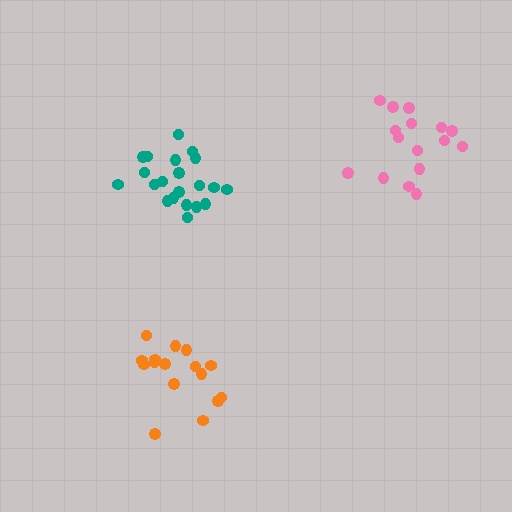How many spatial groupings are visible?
There are 3 spatial groupings.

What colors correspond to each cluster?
The clusters are colored: pink, orange, teal.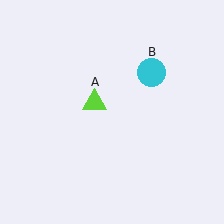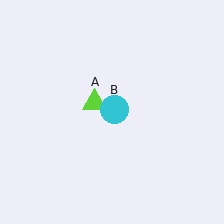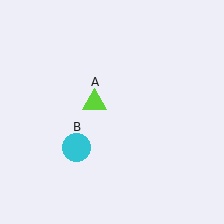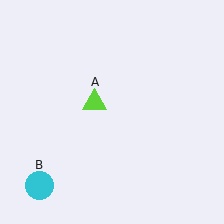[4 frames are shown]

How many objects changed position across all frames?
1 object changed position: cyan circle (object B).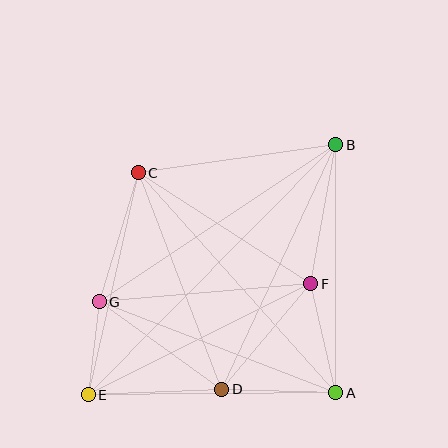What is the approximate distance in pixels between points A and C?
The distance between A and C is approximately 296 pixels.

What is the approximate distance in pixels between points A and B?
The distance between A and B is approximately 248 pixels.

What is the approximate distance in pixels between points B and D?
The distance between B and D is approximately 270 pixels.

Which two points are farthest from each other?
Points B and E are farthest from each other.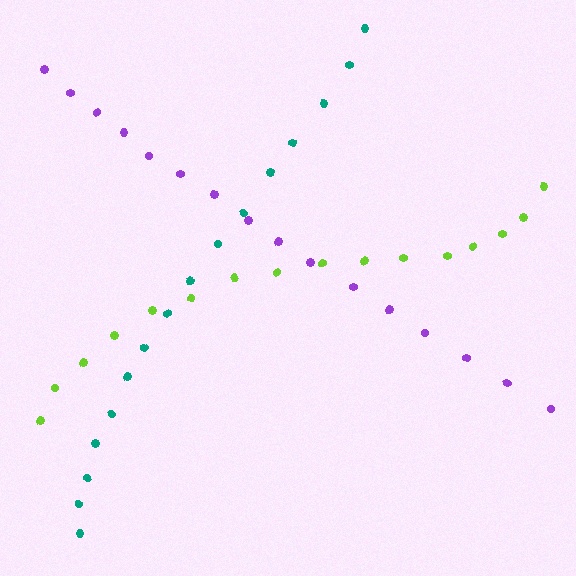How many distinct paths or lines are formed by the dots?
There are 3 distinct paths.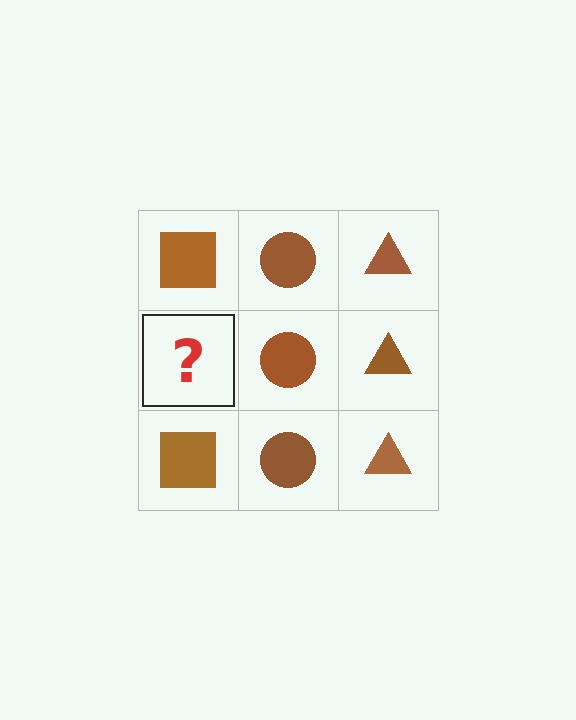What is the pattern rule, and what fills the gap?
The rule is that each column has a consistent shape. The gap should be filled with a brown square.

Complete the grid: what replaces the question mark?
The question mark should be replaced with a brown square.